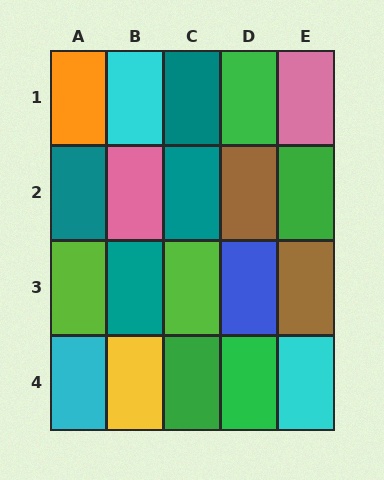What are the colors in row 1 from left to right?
Orange, cyan, teal, green, pink.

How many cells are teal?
4 cells are teal.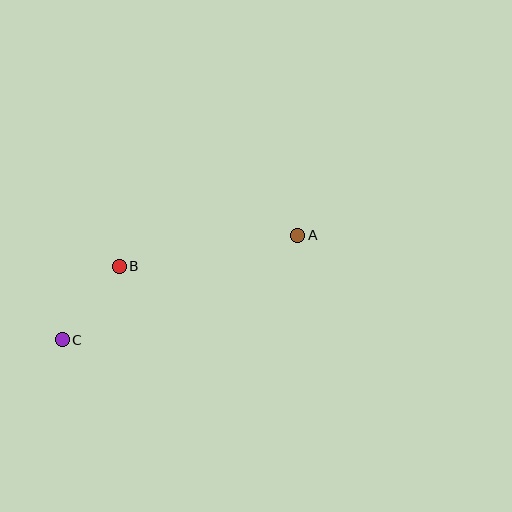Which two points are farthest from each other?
Points A and C are farthest from each other.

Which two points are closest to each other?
Points B and C are closest to each other.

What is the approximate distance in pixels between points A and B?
The distance between A and B is approximately 181 pixels.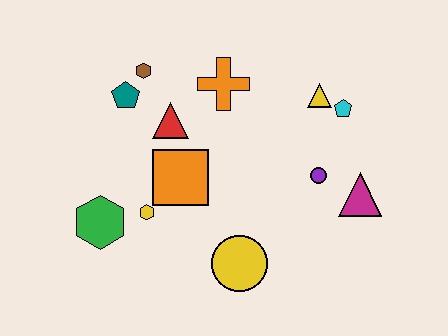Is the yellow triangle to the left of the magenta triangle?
Yes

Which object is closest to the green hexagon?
The yellow hexagon is closest to the green hexagon.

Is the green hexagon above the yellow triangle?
No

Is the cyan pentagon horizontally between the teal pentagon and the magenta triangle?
Yes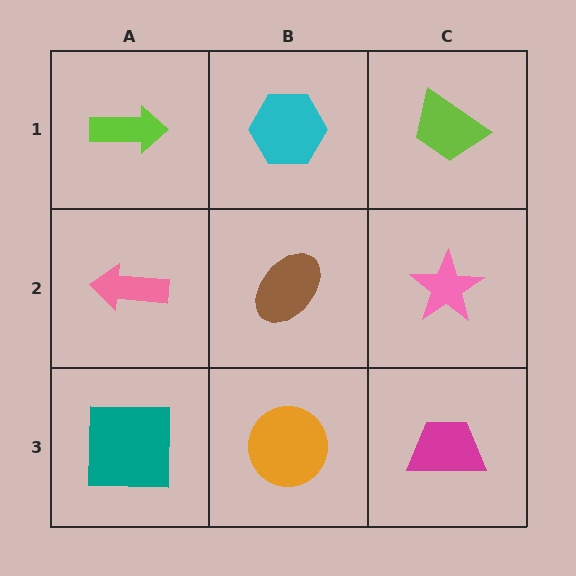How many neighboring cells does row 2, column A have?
3.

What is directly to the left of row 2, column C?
A brown ellipse.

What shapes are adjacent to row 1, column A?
A pink arrow (row 2, column A), a cyan hexagon (row 1, column B).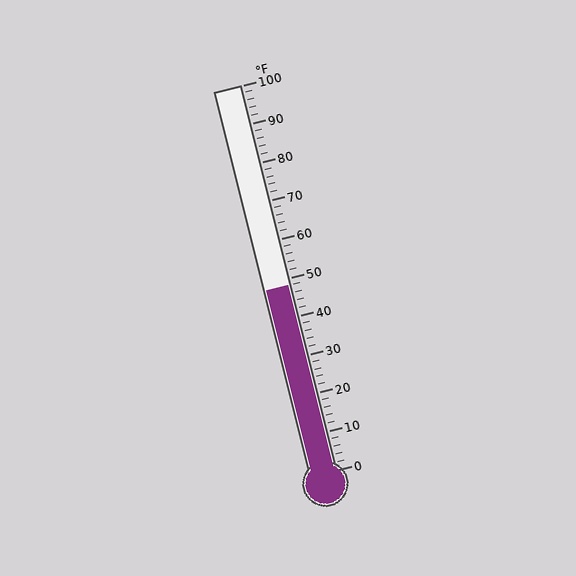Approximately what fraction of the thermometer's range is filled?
The thermometer is filled to approximately 50% of its range.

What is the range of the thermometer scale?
The thermometer scale ranges from 0°F to 100°F.